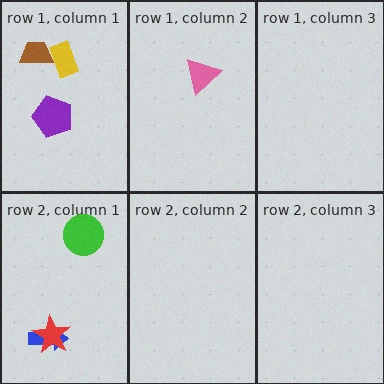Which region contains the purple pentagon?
The row 1, column 1 region.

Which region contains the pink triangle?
The row 1, column 2 region.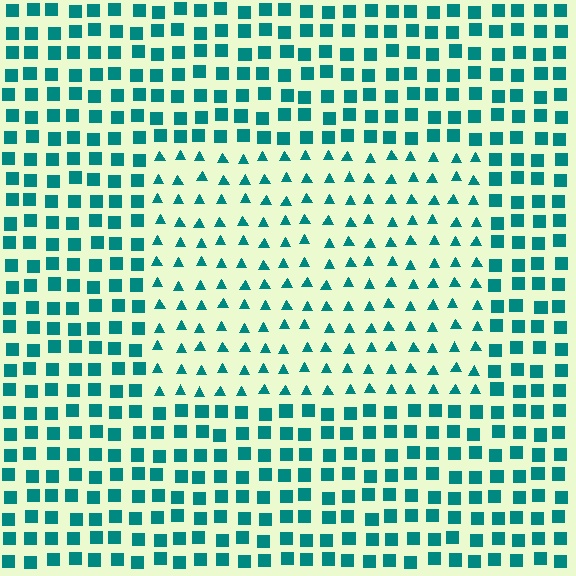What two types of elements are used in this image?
The image uses triangles inside the rectangle region and squares outside it.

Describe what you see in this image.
The image is filled with small teal elements arranged in a uniform grid. A rectangle-shaped region contains triangles, while the surrounding area contains squares. The boundary is defined purely by the change in element shape.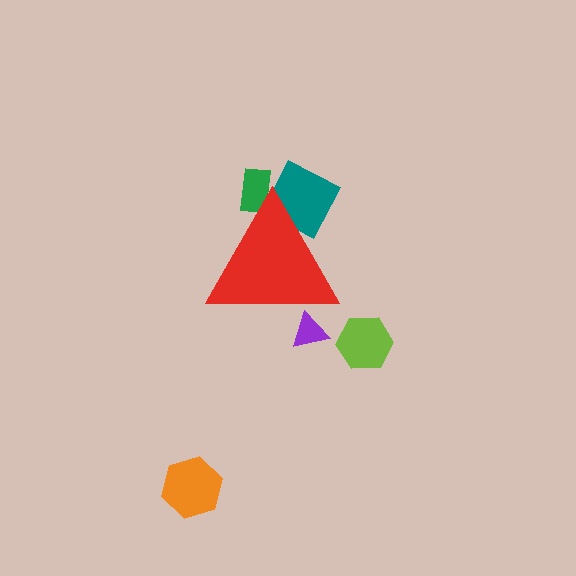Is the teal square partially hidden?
Yes, the teal square is partially hidden behind the red triangle.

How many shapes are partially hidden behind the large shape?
3 shapes are partially hidden.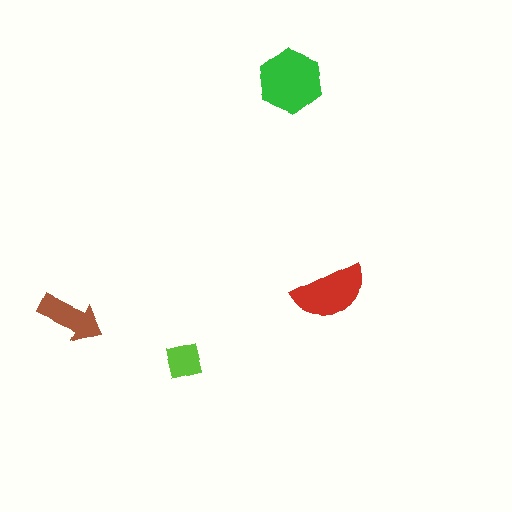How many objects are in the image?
There are 4 objects in the image.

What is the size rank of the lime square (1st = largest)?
4th.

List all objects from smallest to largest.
The lime square, the brown arrow, the red semicircle, the green hexagon.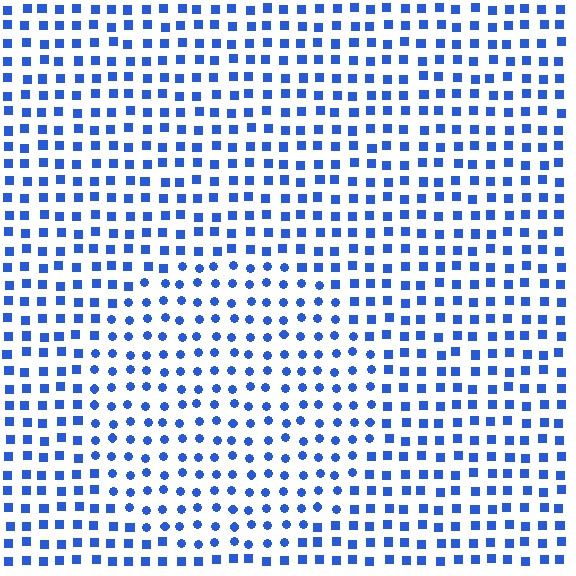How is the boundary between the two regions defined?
The boundary is defined by a change in element shape: circles inside vs. squares outside. All elements share the same color and spacing.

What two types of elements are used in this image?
The image uses circles inside the circle region and squares outside it.